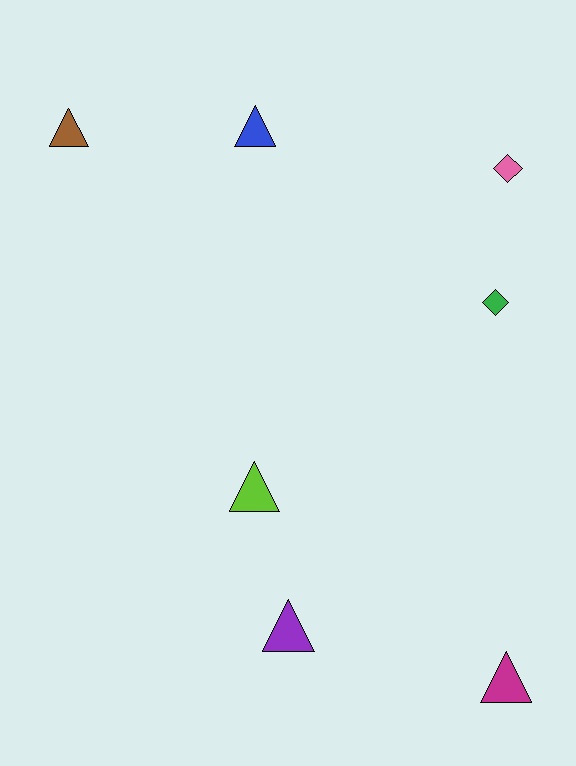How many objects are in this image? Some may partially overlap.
There are 7 objects.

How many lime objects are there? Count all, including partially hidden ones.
There is 1 lime object.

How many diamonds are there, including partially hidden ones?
There are 2 diamonds.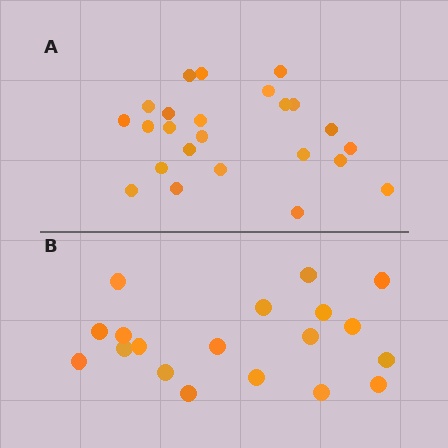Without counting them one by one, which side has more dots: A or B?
Region A (the top region) has more dots.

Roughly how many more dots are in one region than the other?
Region A has about 5 more dots than region B.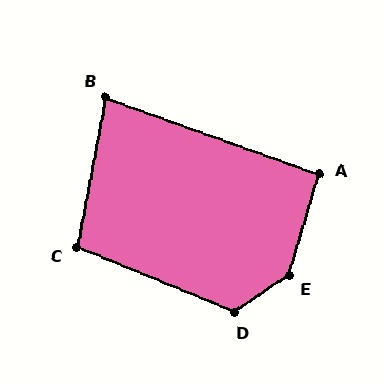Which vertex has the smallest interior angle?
B, at approximately 81 degrees.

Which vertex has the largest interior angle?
E, at approximately 141 degrees.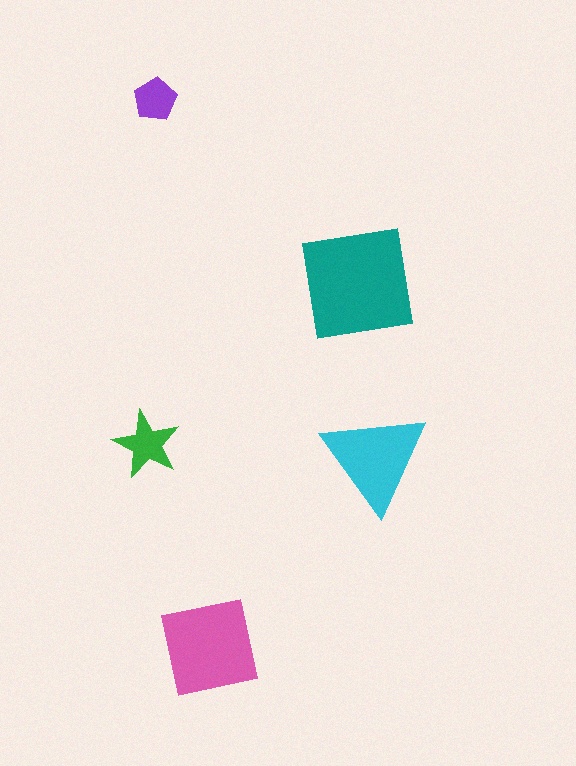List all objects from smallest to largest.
The purple pentagon, the green star, the cyan triangle, the pink square, the teal square.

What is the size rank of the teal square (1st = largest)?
1st.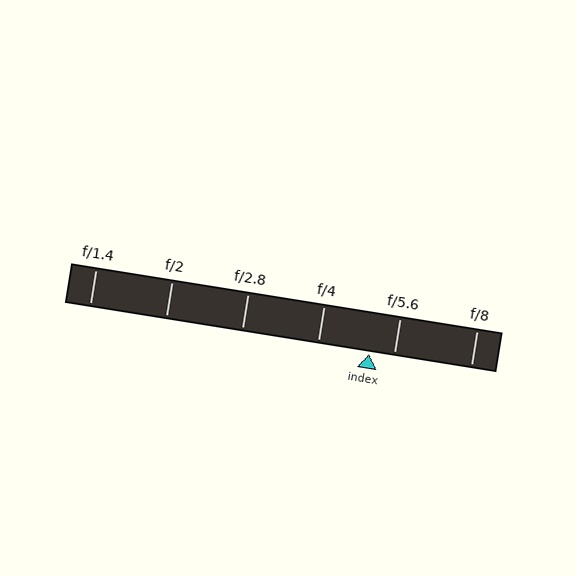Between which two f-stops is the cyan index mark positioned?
The index mark is between f/4 and f/5.6.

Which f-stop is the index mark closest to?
The index mark is closest to f/5.6.